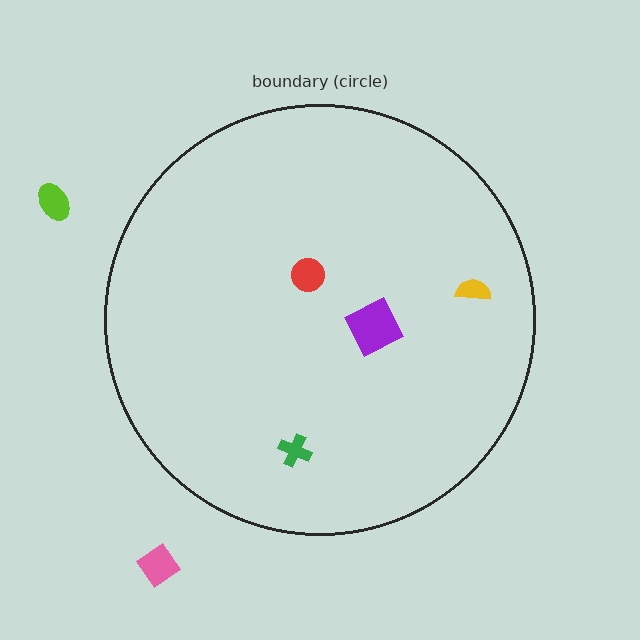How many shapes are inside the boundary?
4 inside, 2 outside.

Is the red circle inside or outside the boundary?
Inside.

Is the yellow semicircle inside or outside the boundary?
Inside.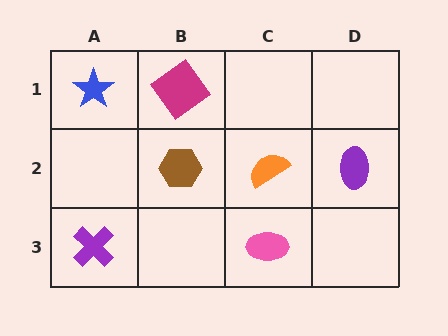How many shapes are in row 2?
3 shapes.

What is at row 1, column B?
A magenta diamond.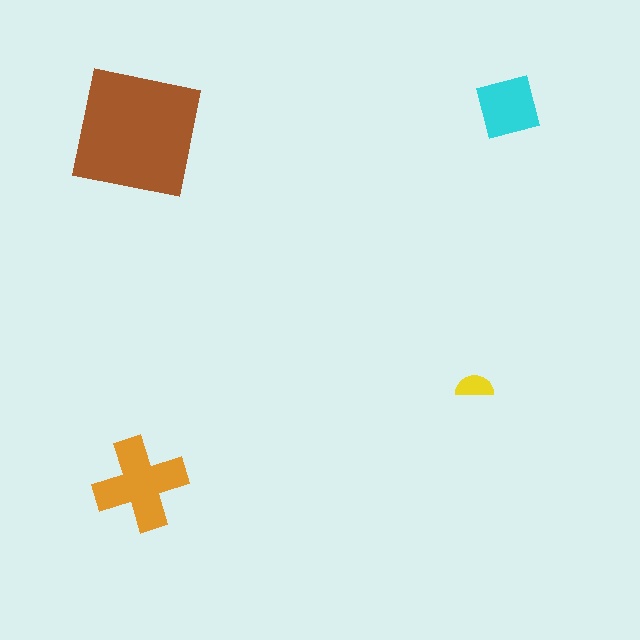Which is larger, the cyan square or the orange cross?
The orange cross.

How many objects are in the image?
There are 4 objects in the image.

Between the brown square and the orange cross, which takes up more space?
The brown square.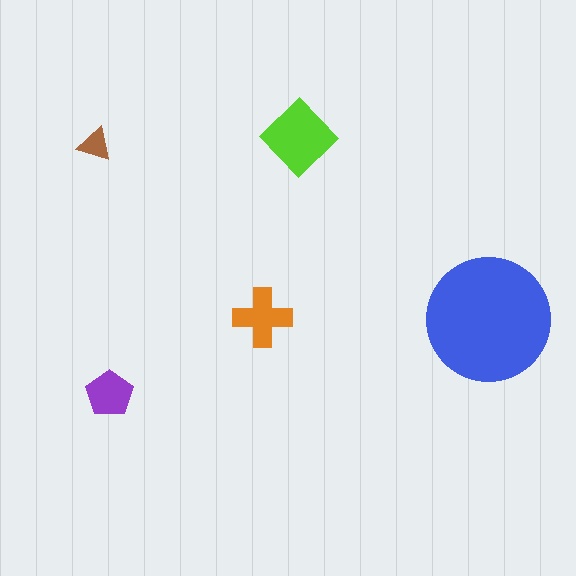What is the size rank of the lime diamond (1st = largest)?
2nd.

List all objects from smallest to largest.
The brown triangle, the purple pentagon, the orange cross, the lime diamond, the blue circle.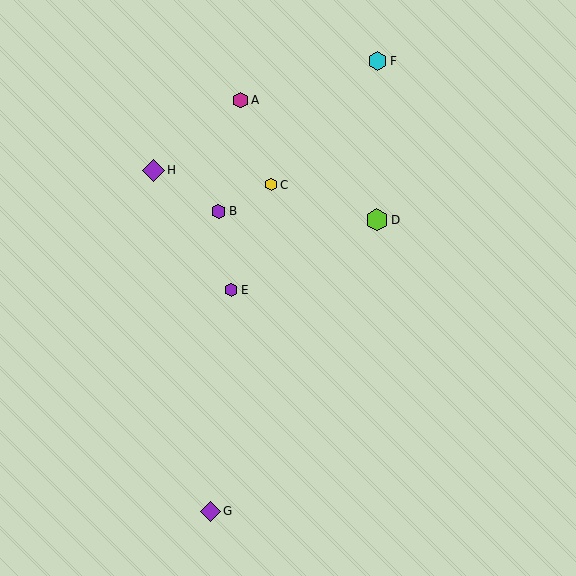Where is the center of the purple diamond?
The center of the purple diamond is at (153, 170).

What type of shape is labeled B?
Shape B is a purple hexagon.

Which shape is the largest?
The lime hexagon (labeled D) is the largest.